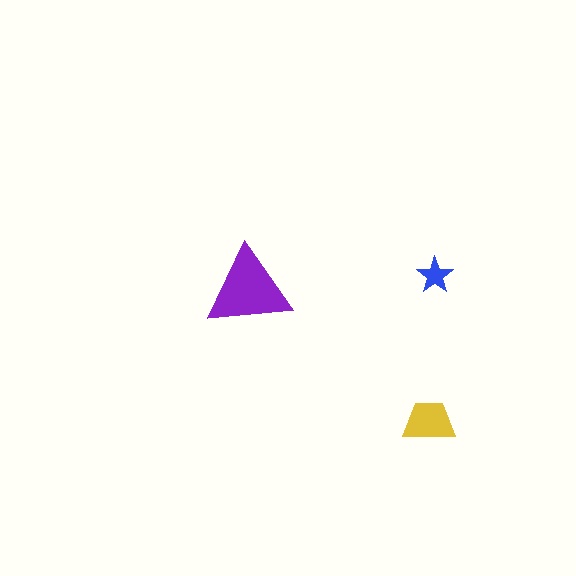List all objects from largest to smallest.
The purple triangle, the yellow trapezoid, the blue star.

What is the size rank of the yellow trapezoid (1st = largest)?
2nd.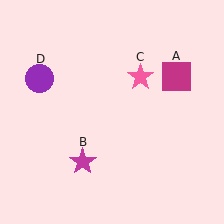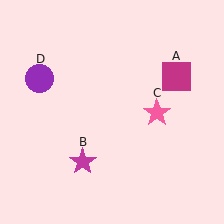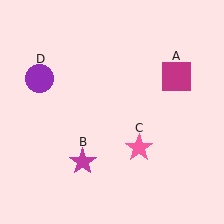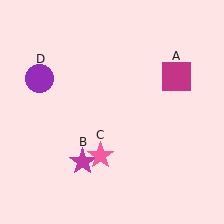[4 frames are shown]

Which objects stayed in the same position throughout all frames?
Magenta square (object A) and magenta star (object B) and purple circle (object D) remained stationary.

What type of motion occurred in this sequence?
The pink star (object C) rotated clockwise around the center of the scene.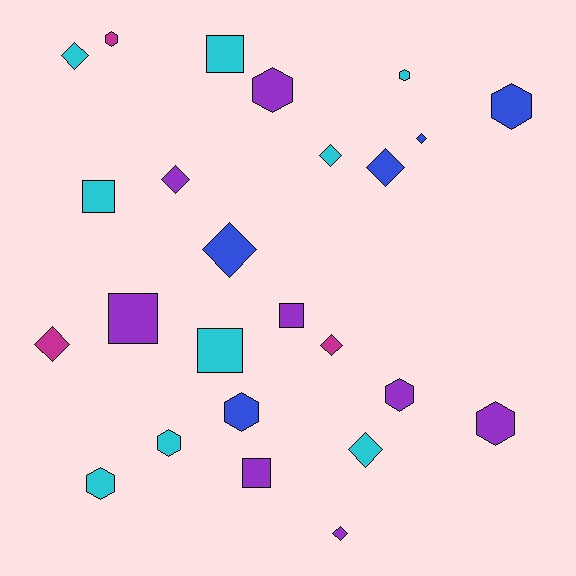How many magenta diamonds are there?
There are 2 magenta diamonds.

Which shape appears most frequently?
Diamond, with 10 objects.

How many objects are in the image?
There are 25 objects.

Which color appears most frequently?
Cyan, with 9 objects.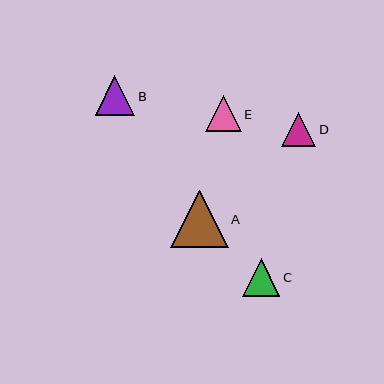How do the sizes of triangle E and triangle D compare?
Triangle E and triangle D are approximately the same size.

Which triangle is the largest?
Triangle A is the largest with a size of approximately 57 pixels.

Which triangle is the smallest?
Triangle D is the smallest with a size of approximately 34 pixels.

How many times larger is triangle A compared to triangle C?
Triangle A is approximately 1.5 times the size of triangle C.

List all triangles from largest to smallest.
From largest to smallest: A, B, C, E, D.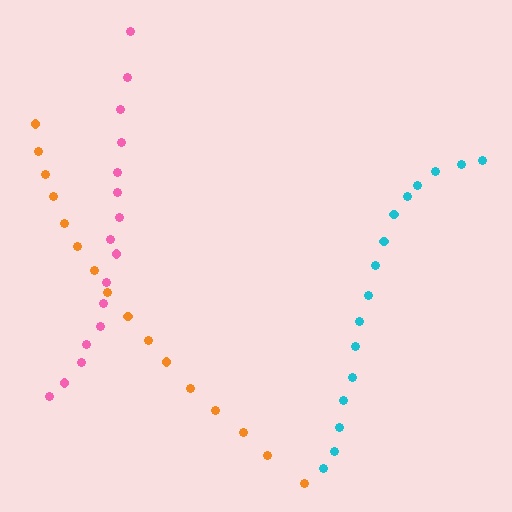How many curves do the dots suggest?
There are 3 distinct paths.